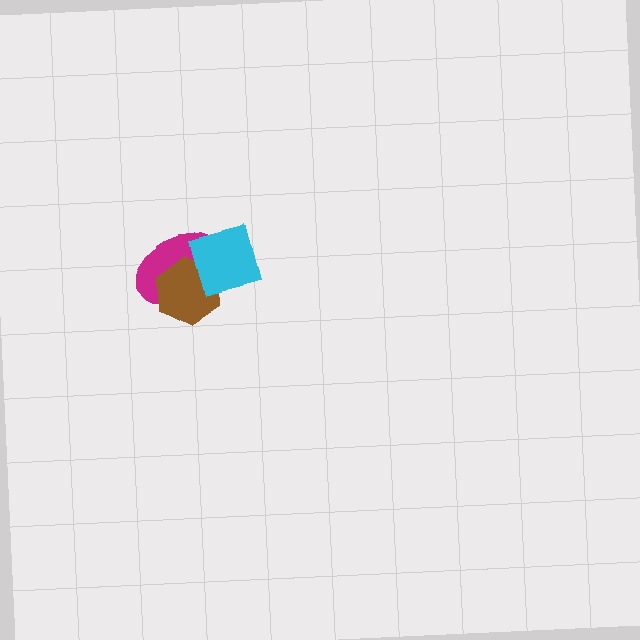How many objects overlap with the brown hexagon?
2 objects overlap with the brown hexagon.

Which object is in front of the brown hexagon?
The cyan square is in front of the brown hexagon.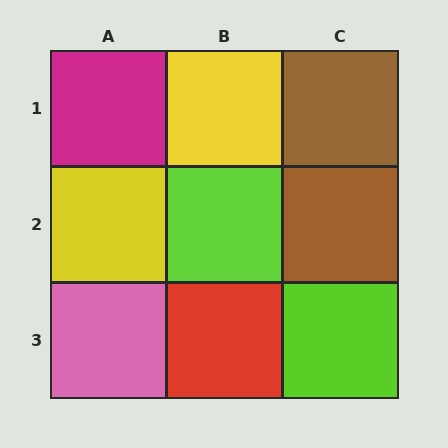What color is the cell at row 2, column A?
Yellow.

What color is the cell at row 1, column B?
Yellow.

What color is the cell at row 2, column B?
Lime.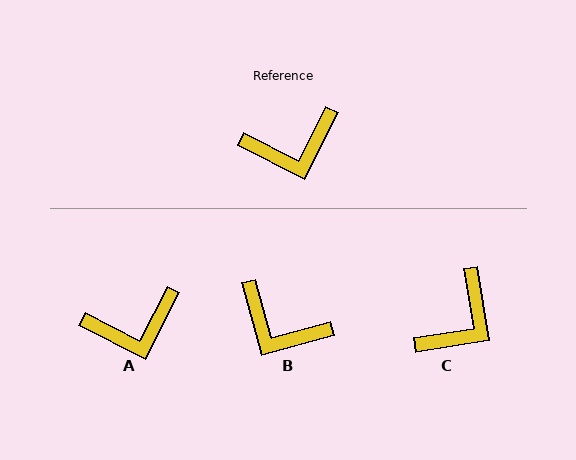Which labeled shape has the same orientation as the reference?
A.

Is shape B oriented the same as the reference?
No, it is off by about 48 degrees.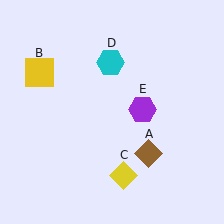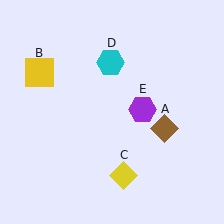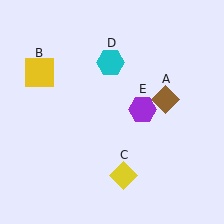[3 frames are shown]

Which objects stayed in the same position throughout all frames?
Yellow square (object B) and yellow diamond (object C) and cyan hexagon (object D) and purple hexagon (object E) remained stationary.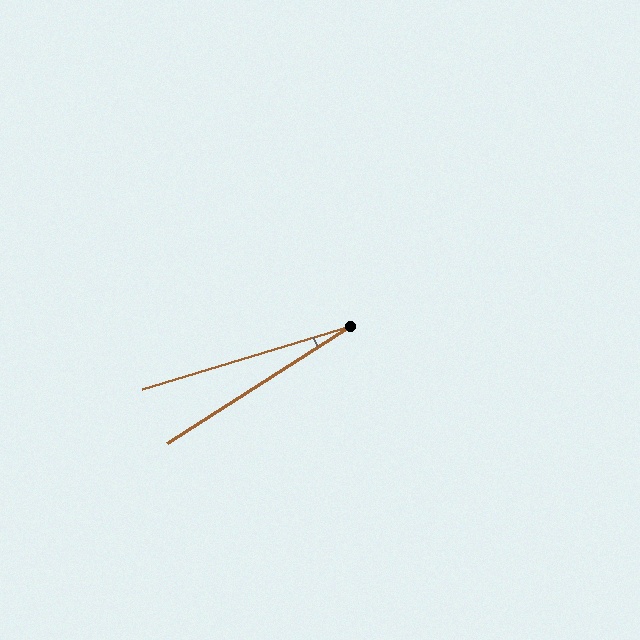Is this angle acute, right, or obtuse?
It is acute.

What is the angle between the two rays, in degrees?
Approximately 16 degrees.